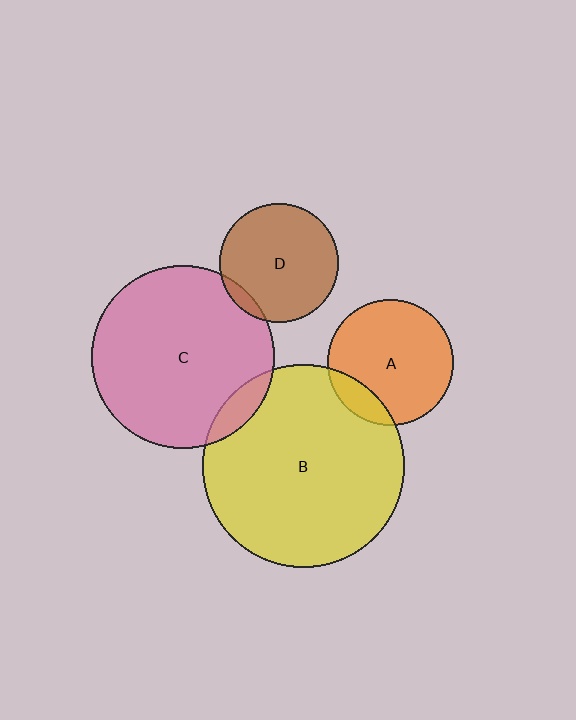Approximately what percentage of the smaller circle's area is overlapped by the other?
Approximately 10%.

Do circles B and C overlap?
Yes.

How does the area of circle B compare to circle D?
Approximately 2.9 times.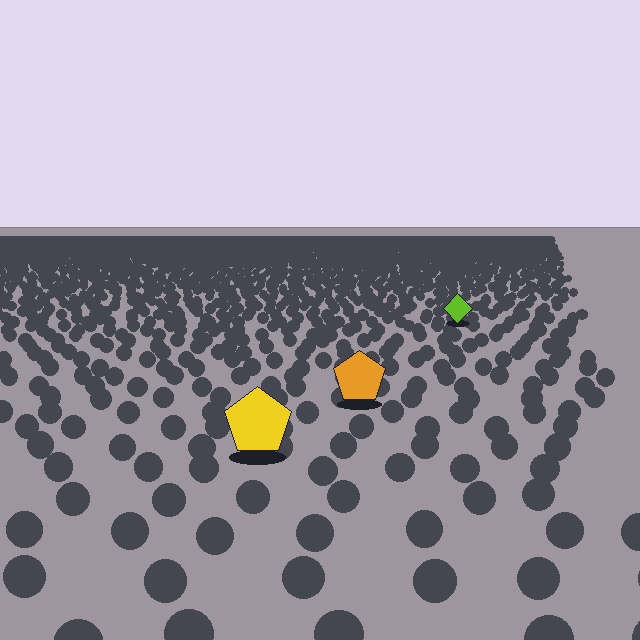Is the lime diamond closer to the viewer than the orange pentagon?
No. The orange pentagon is closer — you can tell from the texture gradient: the ground texture is coarser near it.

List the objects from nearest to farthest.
From nearest to farthest: the yellow pentagon, the orange pentagon, the lime diamond.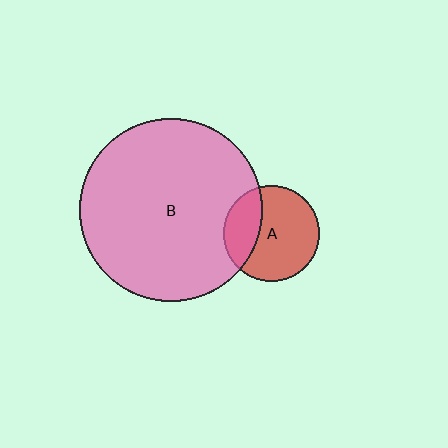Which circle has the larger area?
Circle B (pink).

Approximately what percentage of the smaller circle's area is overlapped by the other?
Approximately 30%.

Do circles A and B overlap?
Yes.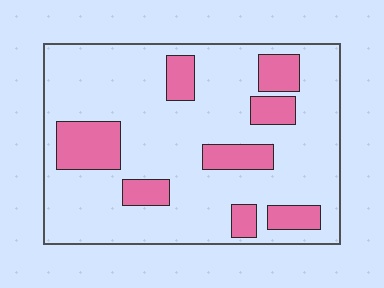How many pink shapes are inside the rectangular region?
8.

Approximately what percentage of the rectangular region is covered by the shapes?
Approximately 20%.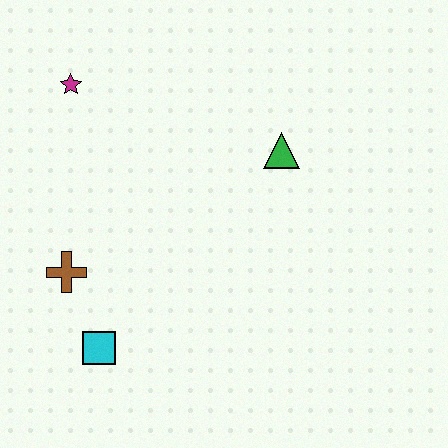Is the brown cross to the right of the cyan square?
No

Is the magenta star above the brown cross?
Yes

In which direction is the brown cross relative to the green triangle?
The brown cross is to the left of the green triangle.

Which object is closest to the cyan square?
The brown cross is closest to the cyan square.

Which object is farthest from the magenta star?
The cyan square is farthest from the magenta star.